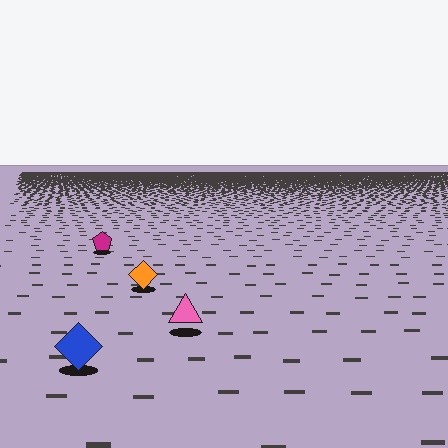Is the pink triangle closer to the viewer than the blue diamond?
No. The blue diamond is closer — you can tell from the texture gradient: the ground texture is coarser near it.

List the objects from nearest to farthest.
From nearest to farthest: the blue diamond, the pink triangle, the orange diamond, the magenta pentagon.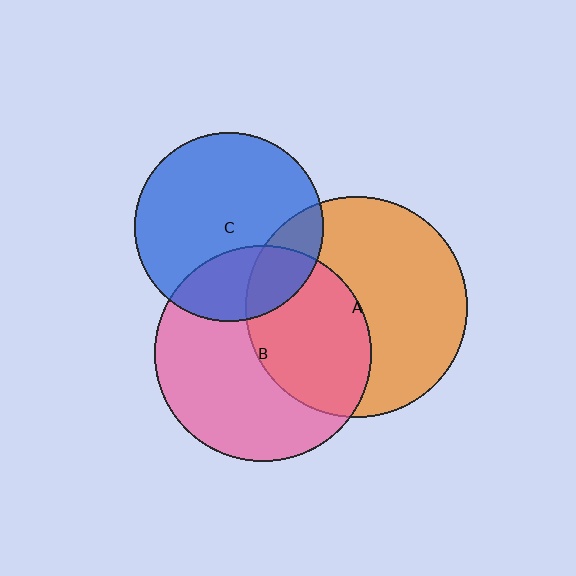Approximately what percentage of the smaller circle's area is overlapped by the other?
Approximately 30%.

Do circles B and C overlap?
Yes.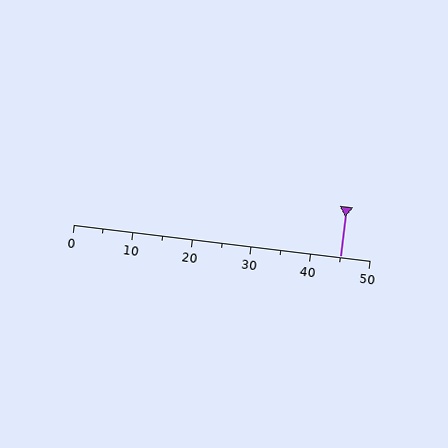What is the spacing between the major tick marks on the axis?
The major ticks are spaced 10 apart.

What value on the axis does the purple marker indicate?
The marker indicates approximately 45.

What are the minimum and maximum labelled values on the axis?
The axis runs from 0 to 50.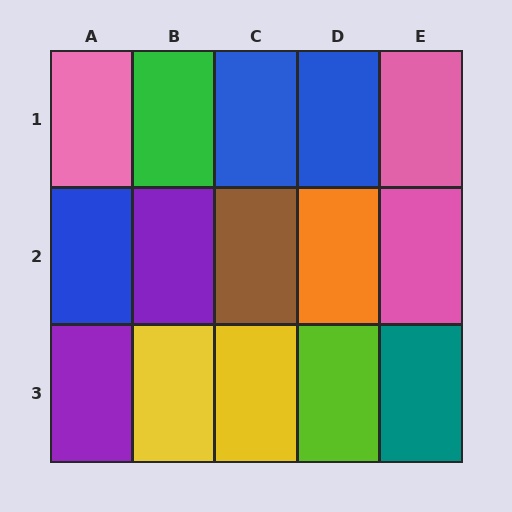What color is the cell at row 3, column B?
Yellow.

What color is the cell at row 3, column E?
Teal.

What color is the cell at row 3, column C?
Yellow.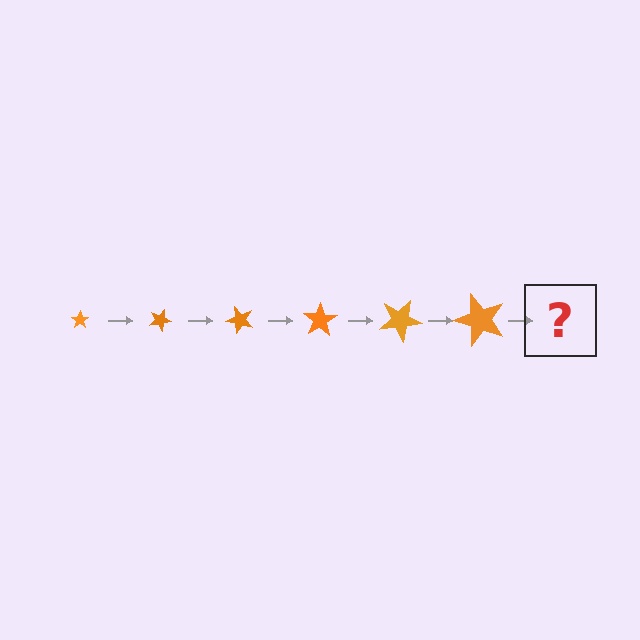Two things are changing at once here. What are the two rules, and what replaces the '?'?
The two rules are that the star grows larger each step and it rotates 25 degrees each step. The '?' should be a star, larger than the previous one and rotated 150 degrees from the start.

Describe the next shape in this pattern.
It should be a star, larger than the previous one and rotated 150 degrees from the start.